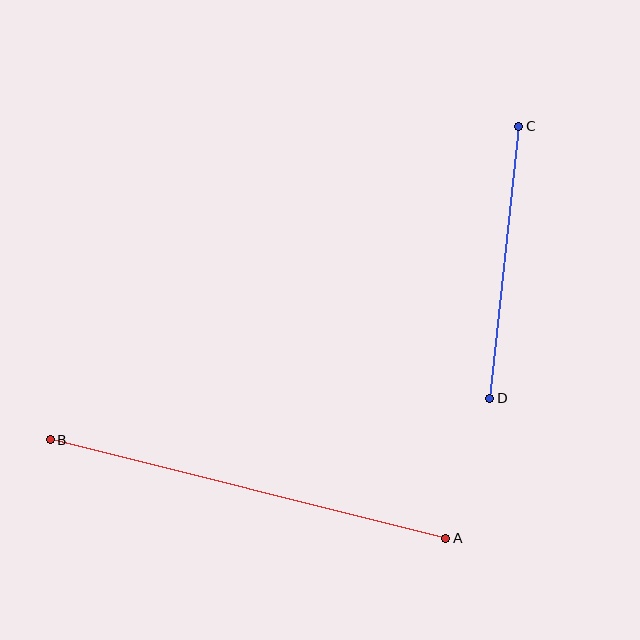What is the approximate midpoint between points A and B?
The midpoint is at approximately (248, 489) pixels.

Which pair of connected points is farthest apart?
Points A and B are farthest apart.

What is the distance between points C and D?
The distance is approximately 274 pixels.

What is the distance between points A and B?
The distance is approximately 408 pixels.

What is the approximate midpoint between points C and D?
The midpoint is at approximately (504, 262) pixels.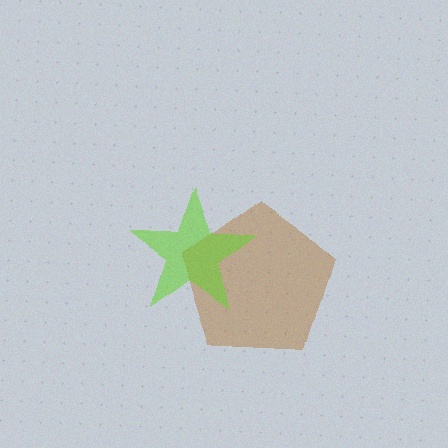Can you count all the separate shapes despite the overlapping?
Yes, there are 2 separate shapes.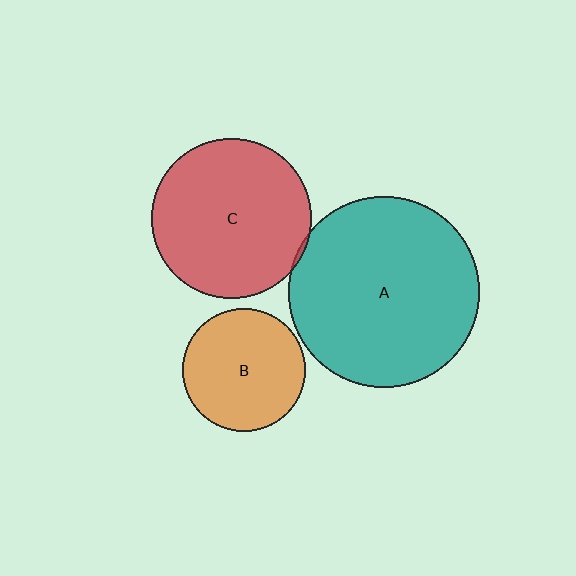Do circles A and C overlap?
Yes.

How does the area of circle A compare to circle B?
Approximately 2.4 times.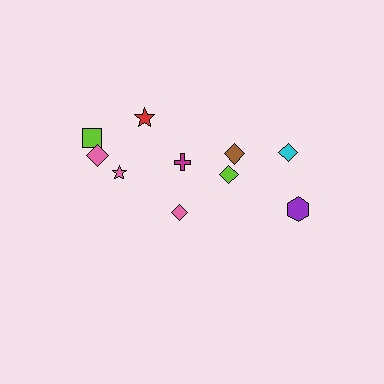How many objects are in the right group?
There are 4 objects.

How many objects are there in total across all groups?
There are 10 objects.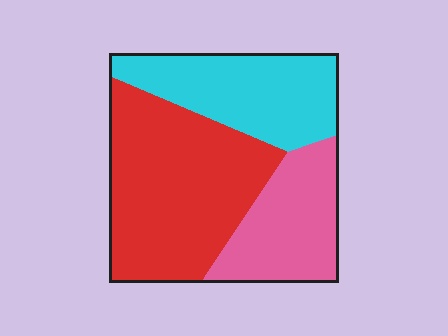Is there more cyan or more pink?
Cyan.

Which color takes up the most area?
Red, at roughly 45%.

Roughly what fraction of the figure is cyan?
Cyan covers 29% of the figure.